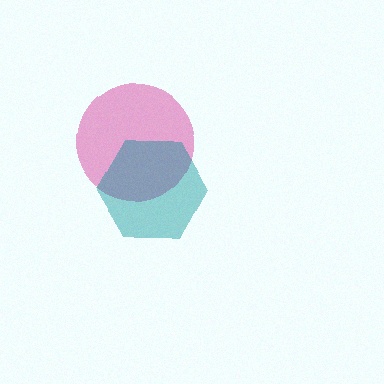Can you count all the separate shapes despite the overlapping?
Yes, there are 2 separate shapes.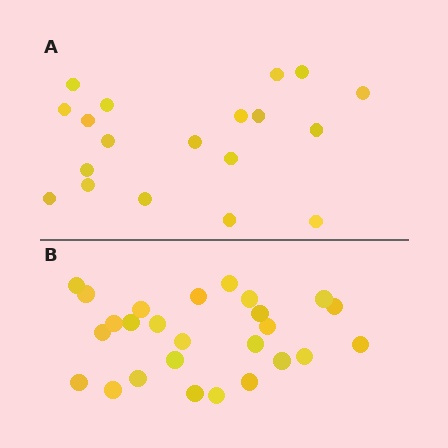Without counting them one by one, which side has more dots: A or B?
Region B (the bottom region) has more dots.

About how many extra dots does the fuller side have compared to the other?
Region B has roughly 8 or so more dots than region A.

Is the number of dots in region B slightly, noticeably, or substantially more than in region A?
Region B has noticeably more, but not dramatically so. The ratio is roughly 1.4 to 1.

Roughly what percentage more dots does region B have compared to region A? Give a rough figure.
About 35% more.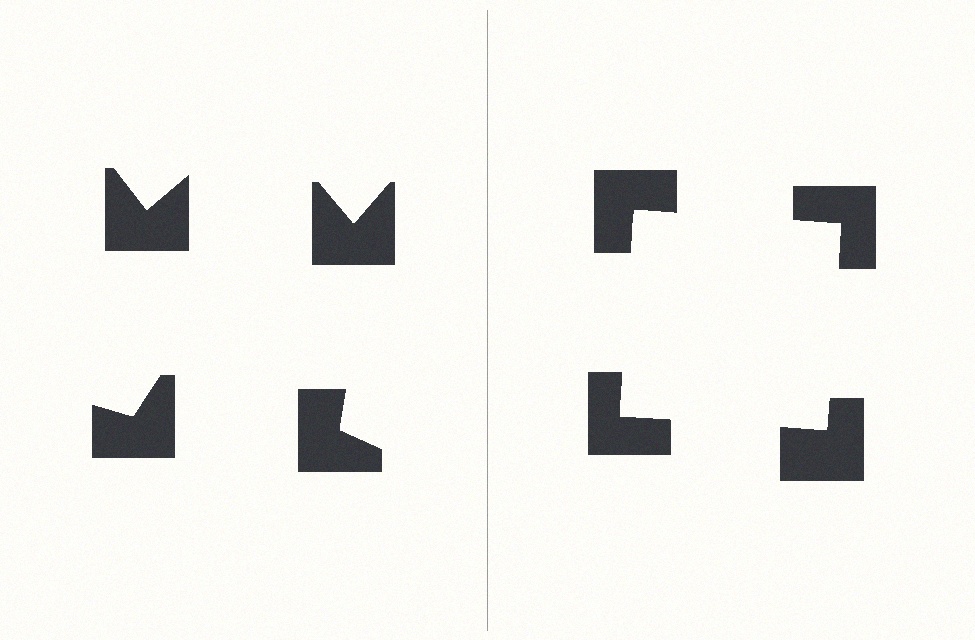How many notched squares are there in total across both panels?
8 — 4 on each side.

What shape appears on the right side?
An illusory square.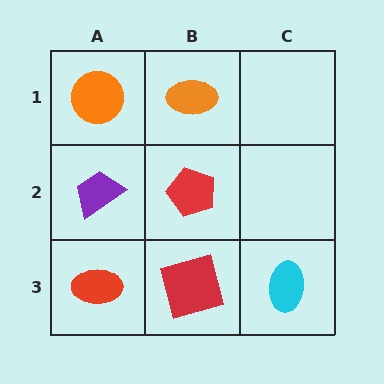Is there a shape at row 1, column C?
No, that cell is empty.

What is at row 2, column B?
A red pentagon.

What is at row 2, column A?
A purple trapezoid.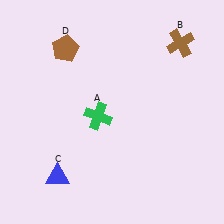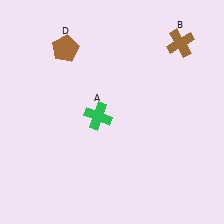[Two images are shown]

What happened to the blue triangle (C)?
The blue triangle (C) was removed in Image 2. It was in the bottom-left area of Image 1.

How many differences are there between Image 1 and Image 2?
There is 1 difference between the two images.